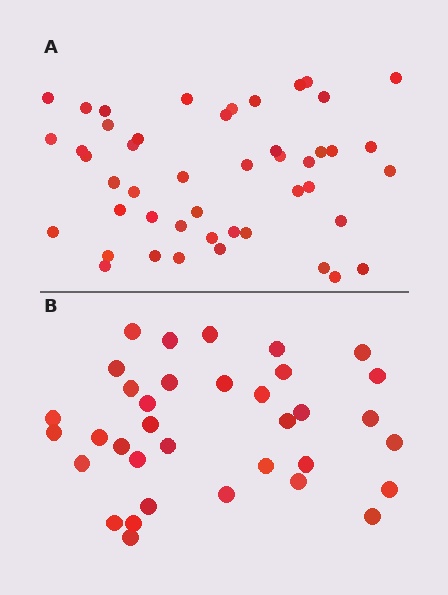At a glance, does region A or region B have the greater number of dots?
Region A (the top region) has more dots.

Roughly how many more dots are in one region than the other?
Region A has roughly 12 or so more dots than region B.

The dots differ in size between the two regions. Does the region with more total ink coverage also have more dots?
No. Region B has more total ink coverage because its dots are larger, but region A actually contains more individual dots. Total area can be misleading — the number of items is what matters here.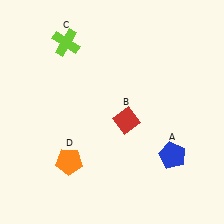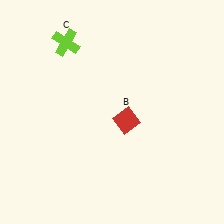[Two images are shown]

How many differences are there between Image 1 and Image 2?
There are 2 differences between the two images.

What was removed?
The blue pentagon (A), the orange pentagon (D) were removed in Image 2.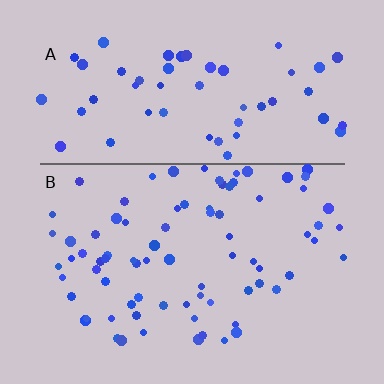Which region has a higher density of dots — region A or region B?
B (the bottom).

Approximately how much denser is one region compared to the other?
Approximately 1.4× — region B over region A.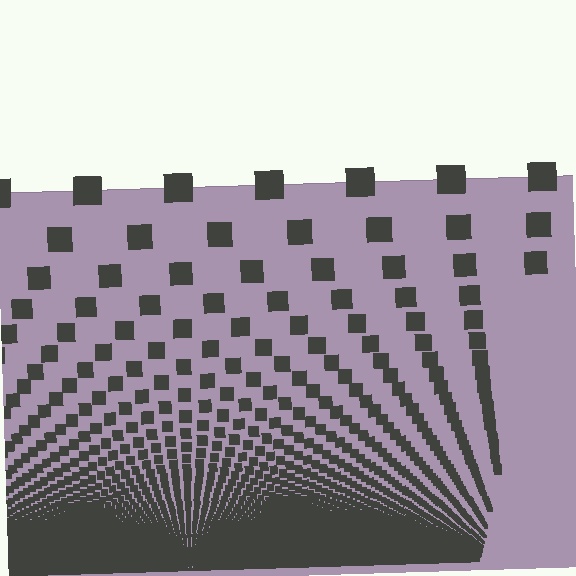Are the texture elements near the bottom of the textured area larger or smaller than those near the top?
Smaller. The gradient is inverted — elements near the bottom are smaller and denser.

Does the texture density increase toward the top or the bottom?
Density increases toward the bottom.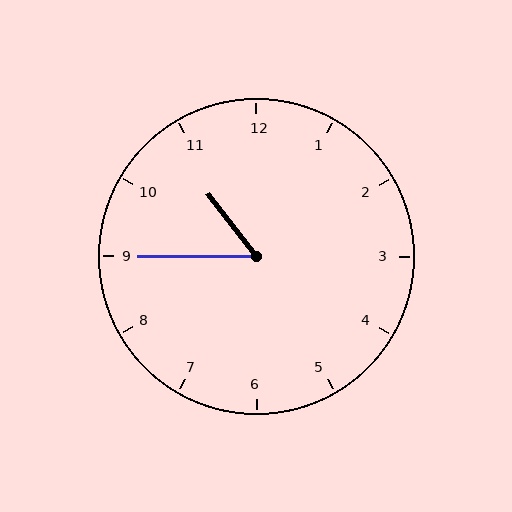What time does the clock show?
10:45.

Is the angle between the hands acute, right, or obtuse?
It is acute.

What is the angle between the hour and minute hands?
Approximately 52 degrees.